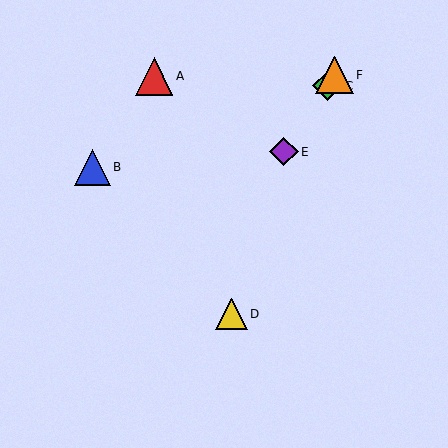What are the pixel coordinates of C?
Object C is at (328, 86).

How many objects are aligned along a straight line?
3 objects (C, E, F) are aligned along a straight line.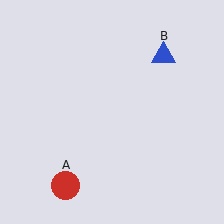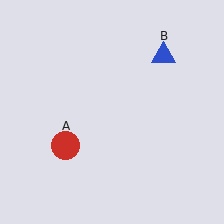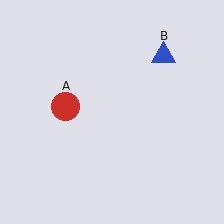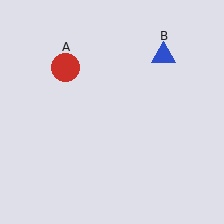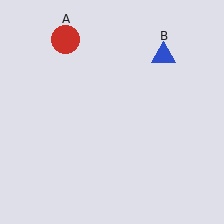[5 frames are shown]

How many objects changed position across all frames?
1 object changed position: red circle (object A).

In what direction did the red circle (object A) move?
The red circle (object A) moved up.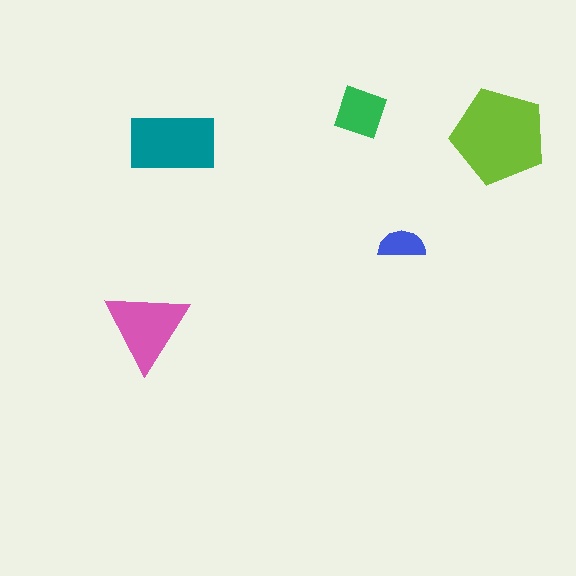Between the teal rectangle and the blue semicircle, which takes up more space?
The teal rectangle.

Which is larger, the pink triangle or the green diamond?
The pink triangle.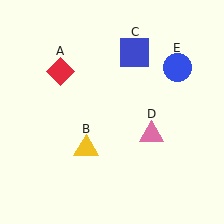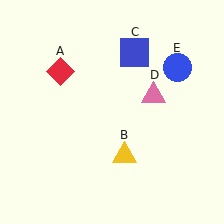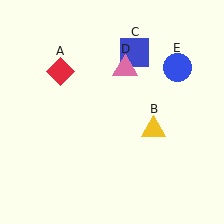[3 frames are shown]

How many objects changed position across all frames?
2 objects changed position: yellow triangle (object B), pink triangle (object D).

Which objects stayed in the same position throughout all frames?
Red diamond (object A) and blue square (object C) and blue circle (object E) remained stationary.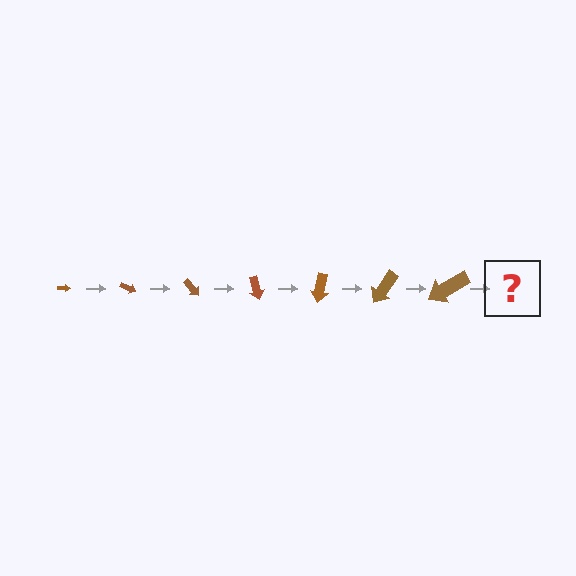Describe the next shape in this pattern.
It should be an arrow, larger than the previous one and rotated 175 degrees from the start.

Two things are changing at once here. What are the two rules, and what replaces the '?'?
The two rules are that the arrow grows larger each step and it rotates 25 degrees each step. The '?' should be an arrow, larger than the previous one and rotated 175 degrees from the start.